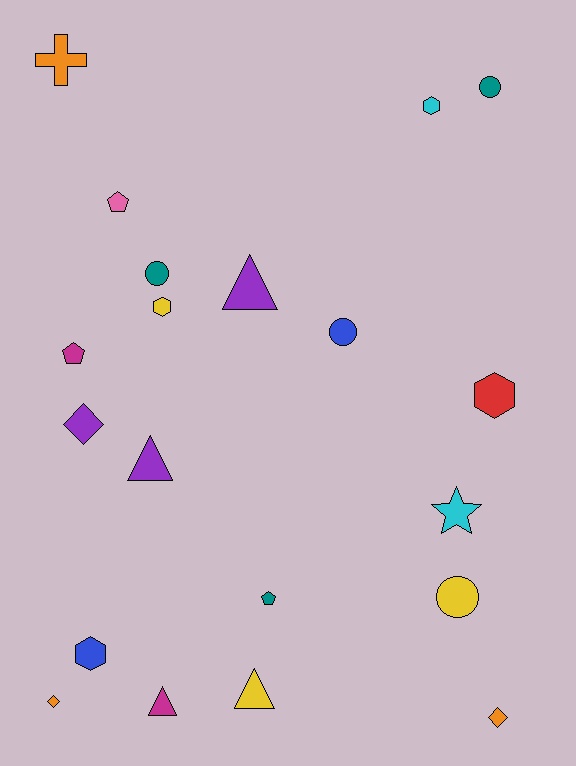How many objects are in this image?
There are 20 objects.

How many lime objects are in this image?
There are no lime objects.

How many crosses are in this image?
There is 1 cross.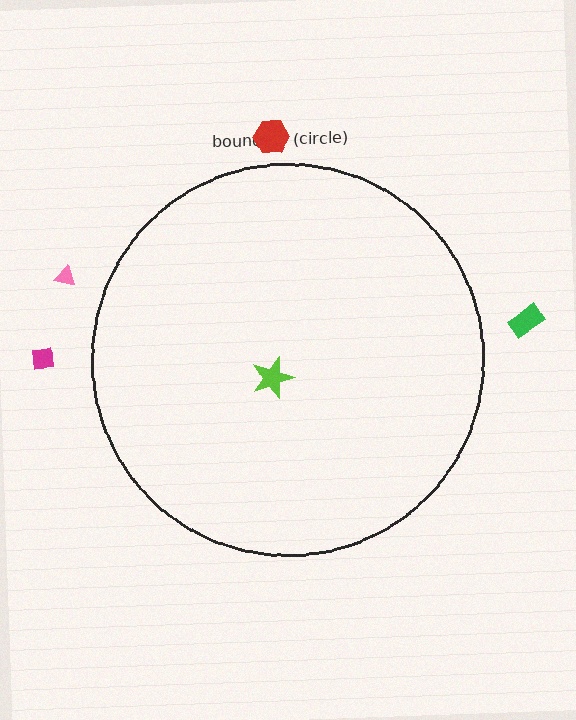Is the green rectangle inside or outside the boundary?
Outside.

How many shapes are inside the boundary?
1 inside, 4 outside.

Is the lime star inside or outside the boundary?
Inside.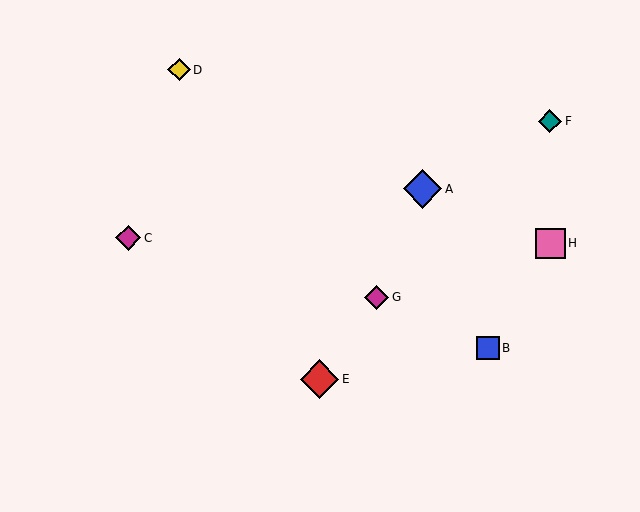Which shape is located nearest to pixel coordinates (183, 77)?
The yellow diamond (labeled D) at (179, 70) is nearest to that location.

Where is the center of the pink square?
The center of the pink square is at (550, 243).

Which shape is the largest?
The red diamond (labeled E) is the largest.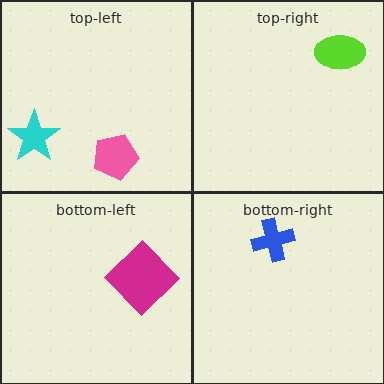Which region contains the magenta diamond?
The bottom-left region.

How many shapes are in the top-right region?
1.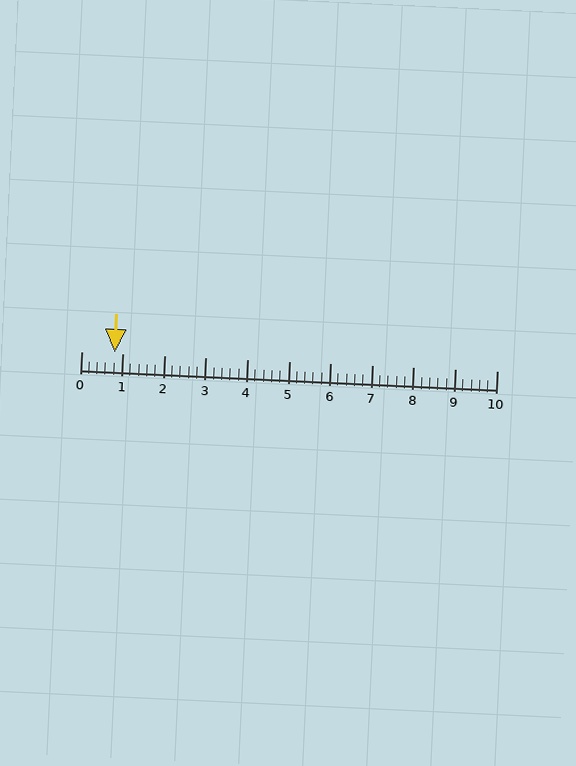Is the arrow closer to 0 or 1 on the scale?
The arrow is closer to 1.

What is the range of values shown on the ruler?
The ruler shows values from 0 to 10.